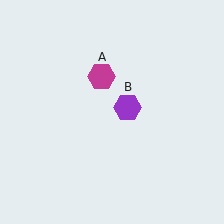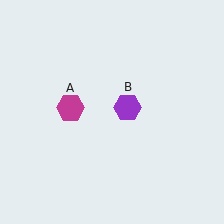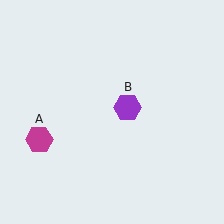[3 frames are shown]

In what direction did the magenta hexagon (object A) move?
The magenta hexagon (object A) moved down and to the left.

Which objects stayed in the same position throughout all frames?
Purple hexagon (object B) remained stationary.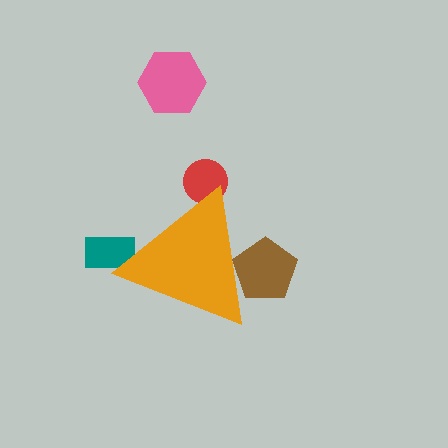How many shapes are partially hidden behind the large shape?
3 shapes are partially hidden.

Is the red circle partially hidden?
Yes, the red circle is partially hidden behind the orange triangle.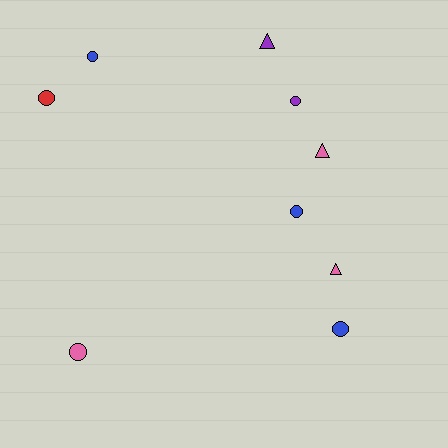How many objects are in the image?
There are 9 objects.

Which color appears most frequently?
Blue, with 3 objects.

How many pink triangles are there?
There are 2 pink triangles.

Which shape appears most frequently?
Circle, with 6 objects.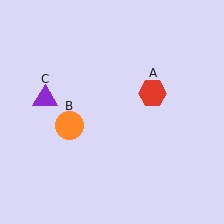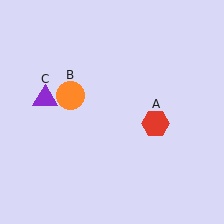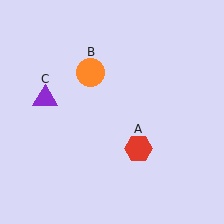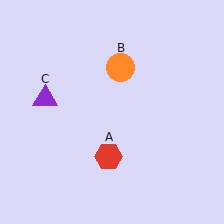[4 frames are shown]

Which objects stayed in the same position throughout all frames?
Purple triangle (object C) remained stationary.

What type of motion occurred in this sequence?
The red hexagon (object A), orange circle (object B) rotated clockwise around the center of the scene.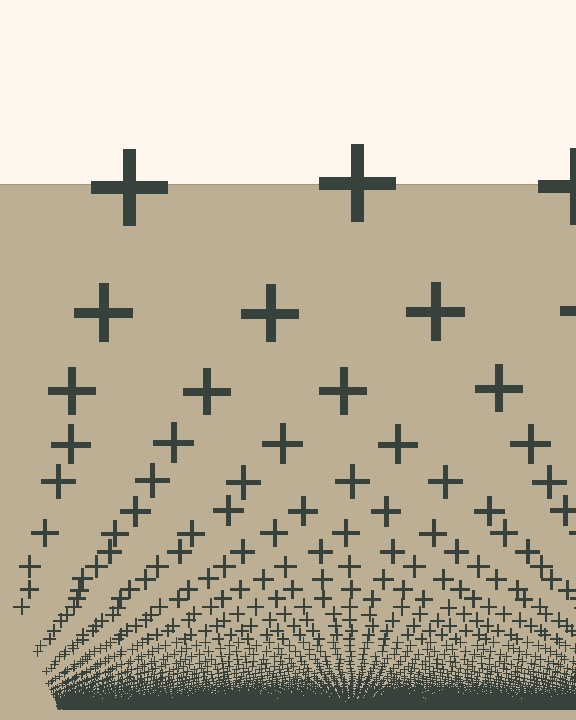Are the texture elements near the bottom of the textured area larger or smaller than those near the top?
Smaller. The gradient is inverted — elements near the bottom are smaller and denser.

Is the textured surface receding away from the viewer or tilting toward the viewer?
The surface appears to tilt toward the viewer. Texture elements get larger and sparser toward the top.